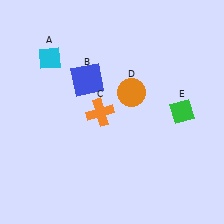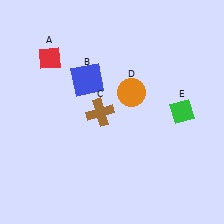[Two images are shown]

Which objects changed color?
A changed from cyan to red. C changed from orange to brown.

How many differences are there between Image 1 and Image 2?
There are 2 differences between the two images.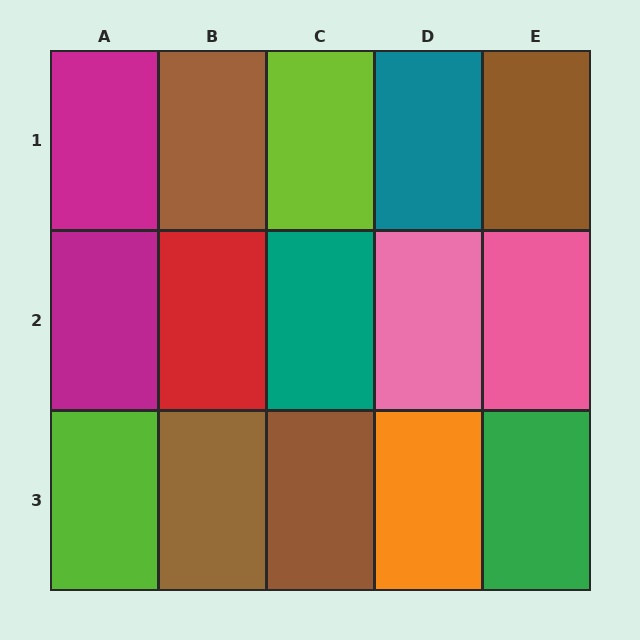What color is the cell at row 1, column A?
Magenta.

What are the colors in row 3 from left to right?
Lime, brown, brown, orange, green.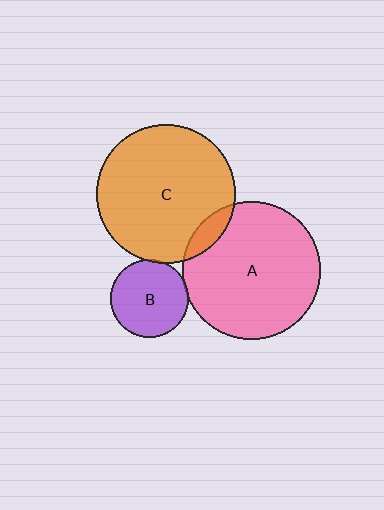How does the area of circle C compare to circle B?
Approximately 3.1 times.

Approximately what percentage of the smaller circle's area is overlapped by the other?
Approximately 5%.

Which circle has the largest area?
Circle C (orange).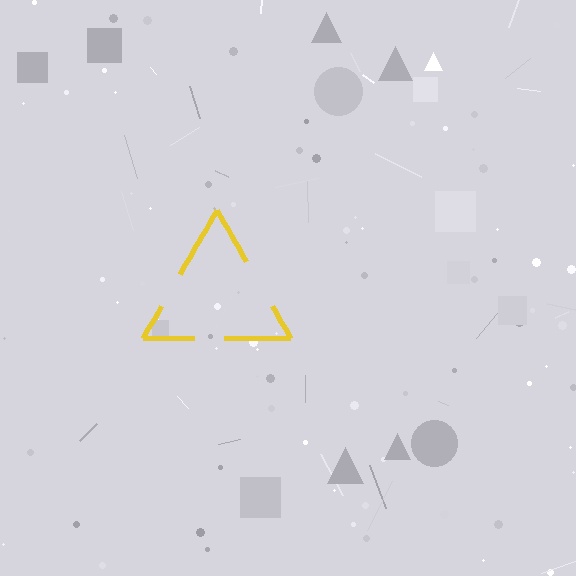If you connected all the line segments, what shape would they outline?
They would outline a triangle.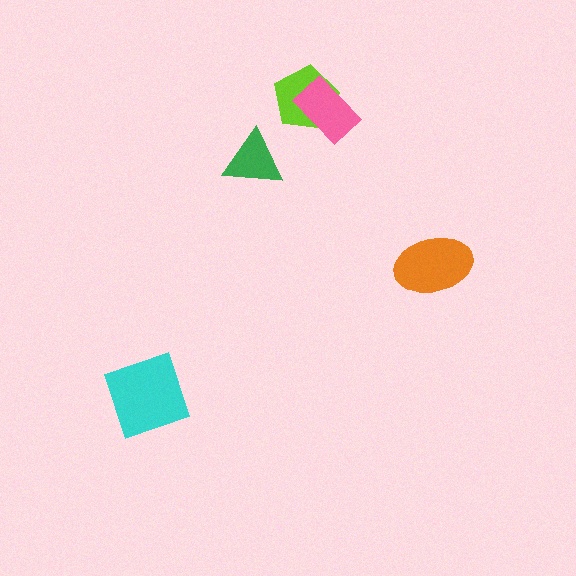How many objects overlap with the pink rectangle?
1 object overlaps with the pink rectangle.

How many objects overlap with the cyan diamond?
0 objects overlap with the cyan diamond.